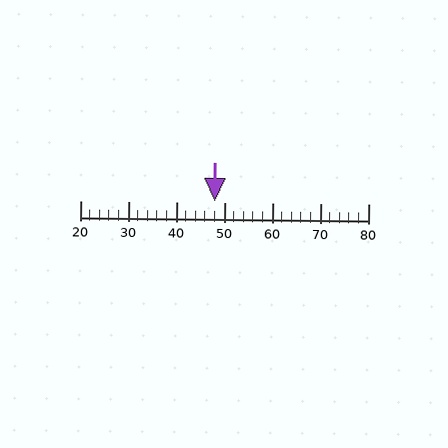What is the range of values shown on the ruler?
The ruler shows values from 20 to 80.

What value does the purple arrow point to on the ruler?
The purple arrow points to approximately 48.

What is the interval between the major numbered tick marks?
The major tick marks are spaced 10 units apart.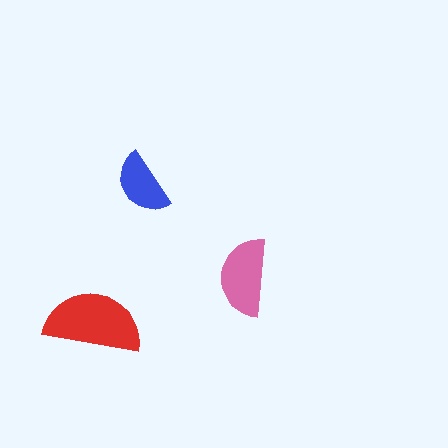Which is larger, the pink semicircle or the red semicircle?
The red one.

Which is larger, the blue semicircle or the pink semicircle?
The pink one.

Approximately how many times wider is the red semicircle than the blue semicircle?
About 1.5 times wider.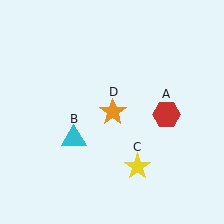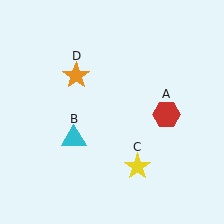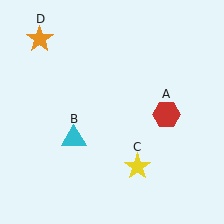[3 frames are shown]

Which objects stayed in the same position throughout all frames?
Red hexagon (object A) and cyan triangle (object B) and yellow star (object C) remained stationary.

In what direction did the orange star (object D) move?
The orange star (object D) moved up and to the left.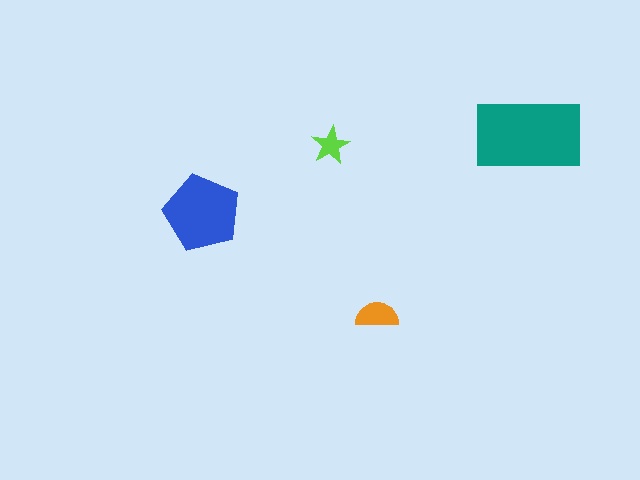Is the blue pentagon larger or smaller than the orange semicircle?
Larger.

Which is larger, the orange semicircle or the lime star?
The orange semicircle.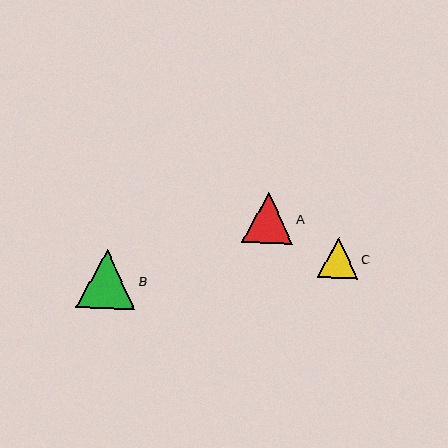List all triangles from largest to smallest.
From largest to smallest: B, A, C.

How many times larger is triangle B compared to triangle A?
Triangle B is approximately 1.2 times the size of triangle A.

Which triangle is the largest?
Triangle B is the largest with a size of approximately 59 pixels.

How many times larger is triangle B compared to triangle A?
Triangle B is approximately 1.2 times the size of triangle A.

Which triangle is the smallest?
Triangle C is the smallest with a size of approximately 40 pixels.